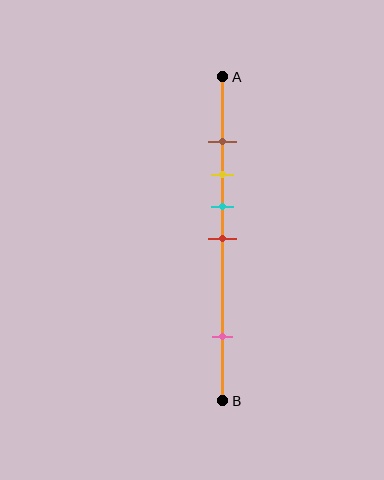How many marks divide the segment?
There are 5 marks dividing the segment.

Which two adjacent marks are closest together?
The brown and yellow marks are the closest adjacent pair.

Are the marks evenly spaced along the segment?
No, the marks are not evenly spaced.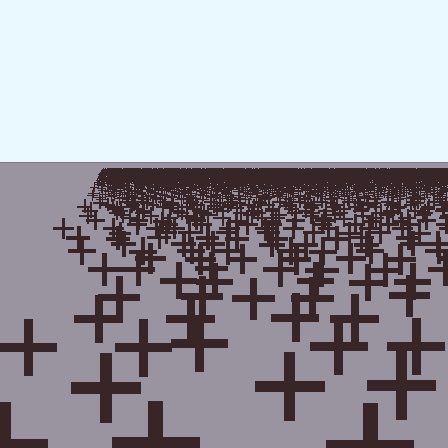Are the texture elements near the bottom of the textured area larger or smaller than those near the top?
Larger. Near the bottom, elements are closer to the viewer and appear at a bigger on-screen size.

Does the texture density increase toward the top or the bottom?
Density increases toward the top.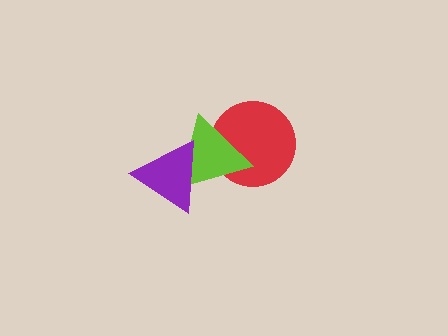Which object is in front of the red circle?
The lime triangle is in front of the red circle.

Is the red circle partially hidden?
Yes, it is partially covered by another shape.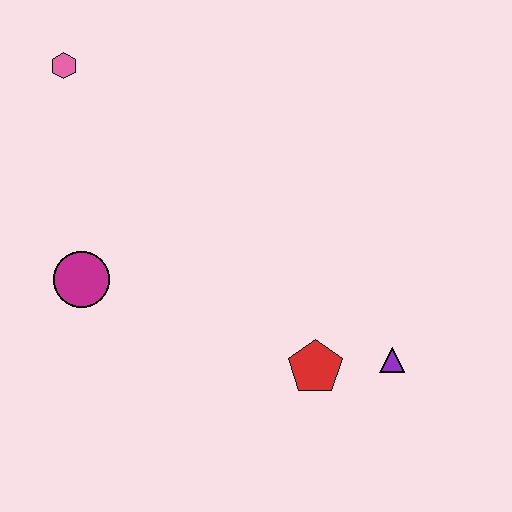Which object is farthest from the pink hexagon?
The purple triangle is farthest from the pink hexagon.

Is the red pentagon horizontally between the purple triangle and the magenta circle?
Yes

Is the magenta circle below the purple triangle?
No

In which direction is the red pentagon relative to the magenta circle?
The red pentagon is to the right of the magenta circle.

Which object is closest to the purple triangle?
The red pentagon is closest to the purple triangle.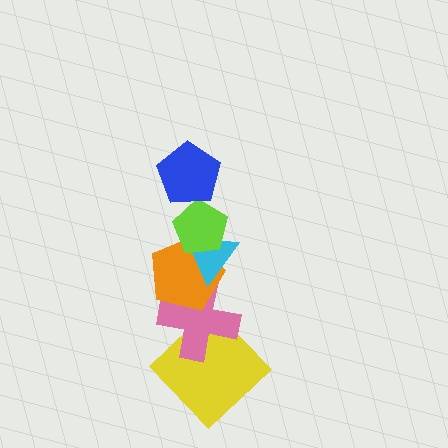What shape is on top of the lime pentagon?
The blue pentagon is on top of the lime pentagon.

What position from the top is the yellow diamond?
The yellow diamond is 6th from the top.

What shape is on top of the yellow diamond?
The pink cross is on top of the yellow diamond.